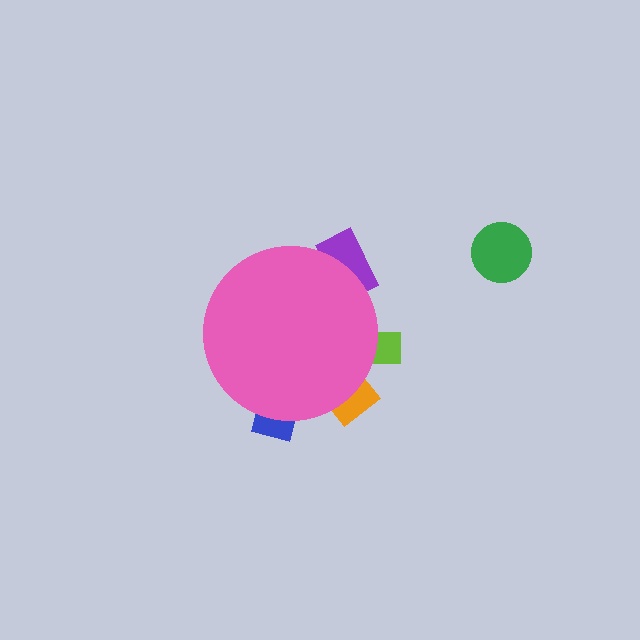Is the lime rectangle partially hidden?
Yes, the lime rectangle is partially hidden behind the pink circle.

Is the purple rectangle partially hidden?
Yes, the purple rectangle is partially hidden behind the pink circle.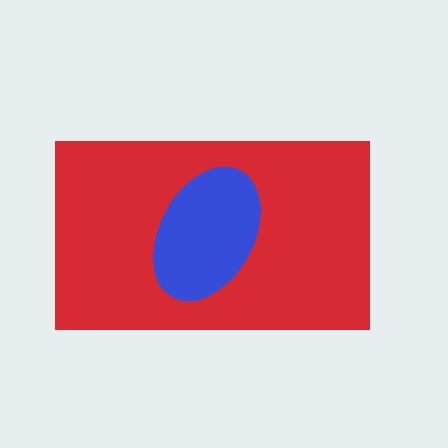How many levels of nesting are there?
2.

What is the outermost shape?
The red rectangle.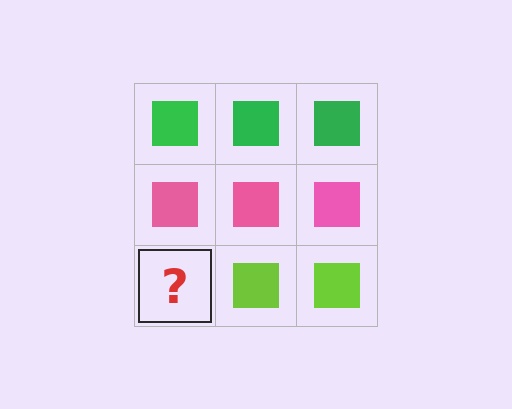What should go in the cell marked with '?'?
The missing cell should contain a lime square.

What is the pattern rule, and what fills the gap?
The rule is that each row has a consistent color. The gap should be filled with a lime square.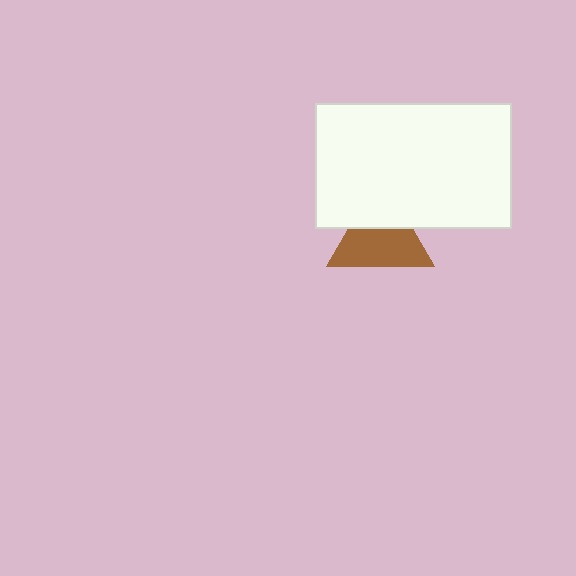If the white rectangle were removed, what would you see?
You would see the complete brown triangle.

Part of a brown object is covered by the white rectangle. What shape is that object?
It is a triangle.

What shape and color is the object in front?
The object in front is a white rectangle.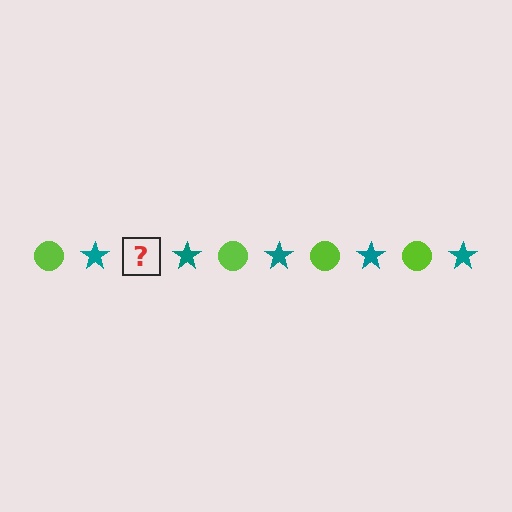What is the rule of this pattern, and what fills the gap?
The rule is that the pattern alternates between lime circle and teal star. The gap should be filled with a lime circle.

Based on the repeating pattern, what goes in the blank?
The blank should be a lime circle.